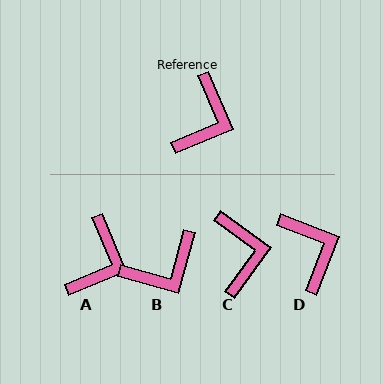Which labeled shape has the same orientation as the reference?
A.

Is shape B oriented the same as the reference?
No, it is off by about 38 degrees.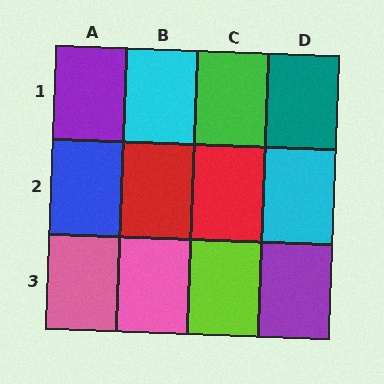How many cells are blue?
1 cell is blue.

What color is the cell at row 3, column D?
Purple.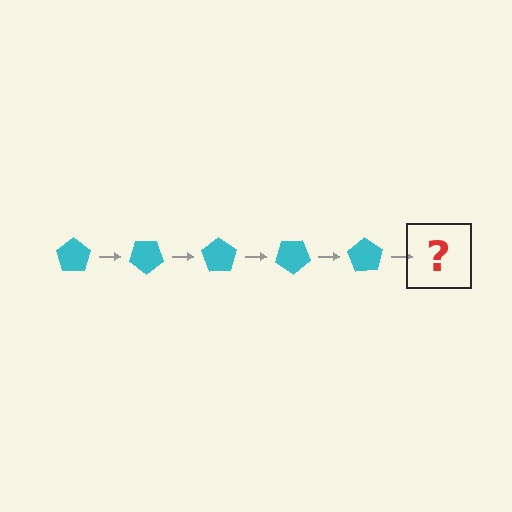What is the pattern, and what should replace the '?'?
The pattern is that the pentagon rotates 35 degrees each step. The '?' should be a cyan pentagon rotated 175 degrees.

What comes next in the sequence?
The next element should be a cyan pentagon rotated 175 degrees.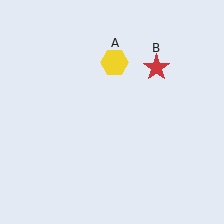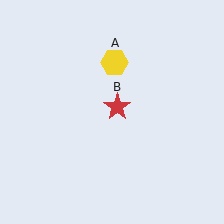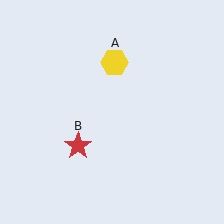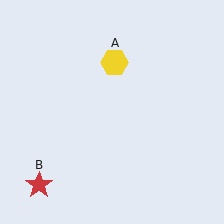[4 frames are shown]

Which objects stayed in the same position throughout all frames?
Yellow hexagon (object A) remained stationary.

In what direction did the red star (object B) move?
The red star (object B) moved down and to the left.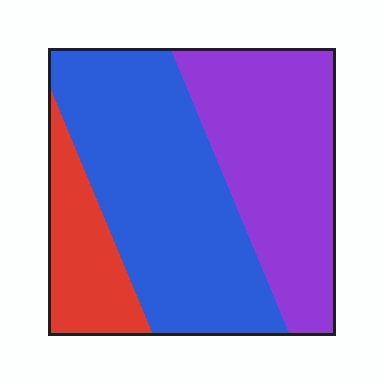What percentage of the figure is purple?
Purple takes up between a third and a half of the figure.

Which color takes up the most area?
Blue, at roughly 45%.